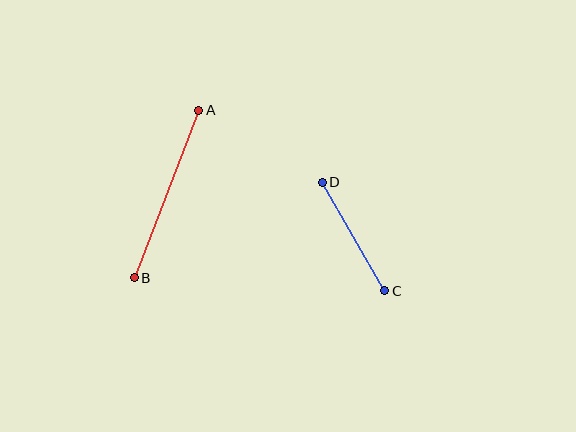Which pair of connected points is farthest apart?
Points A and B are farthest apart.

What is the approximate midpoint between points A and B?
The midpoint is at approximately (167, 194) pixels.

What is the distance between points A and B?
The distance is approximately 179 pixels.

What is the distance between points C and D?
The distance is approximately 125 pixels.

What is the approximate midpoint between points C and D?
The midpoint is at approximately (353, 237) pixels.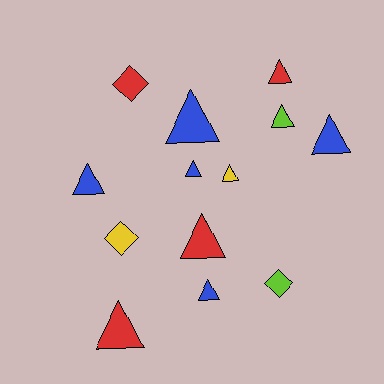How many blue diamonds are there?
There are no blue diamonds.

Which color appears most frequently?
Blue, with 5 objects.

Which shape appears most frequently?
Triangle, with 10 objects.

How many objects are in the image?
There are 13 objects.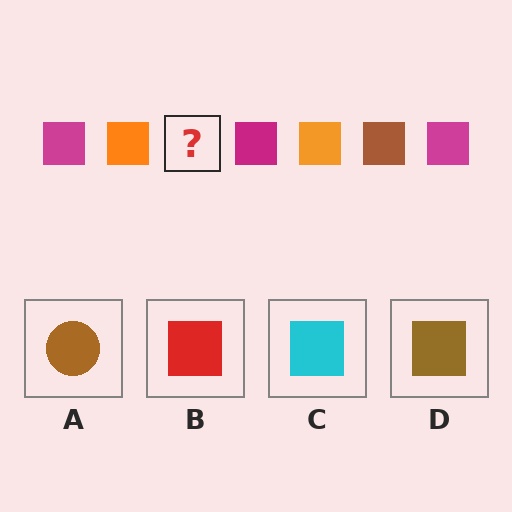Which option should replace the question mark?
Option D.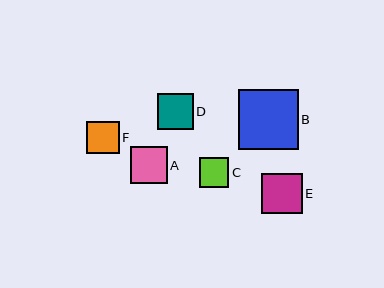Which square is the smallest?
Square C is the smallest with a size of approximately 30 pixels.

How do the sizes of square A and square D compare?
Square A and square D are approximately the same size.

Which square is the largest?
Square B is the largest with a size of approximately 60 pixels.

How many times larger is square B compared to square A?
Square B is approximately 1.6 times the size of square A.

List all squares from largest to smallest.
From largest to smallest: B, E, A, D, F, C.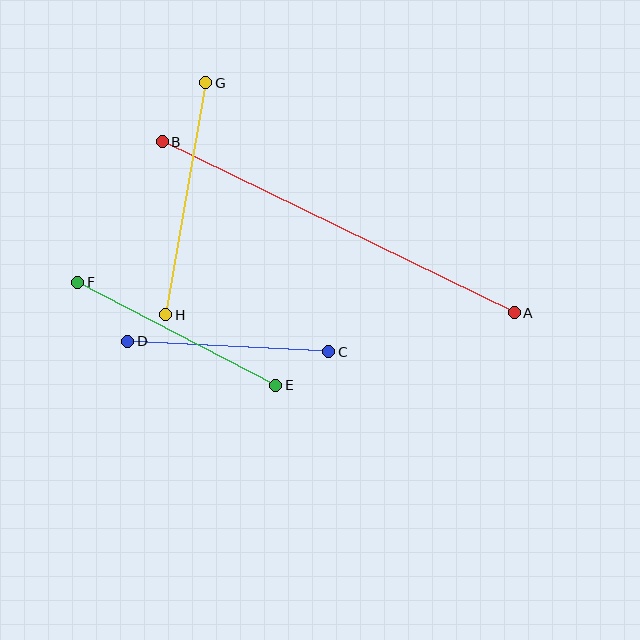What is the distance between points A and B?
The distance is approximately 391 pixels.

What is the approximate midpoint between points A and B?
The midpoint is at approximately (338, 227) pixels.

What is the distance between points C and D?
The distance is approximately 201 pixels.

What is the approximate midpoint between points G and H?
The midpoint is at approximately (186, 199) pixels.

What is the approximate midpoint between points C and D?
The midpoint is at approximately (228, 347) pixels.